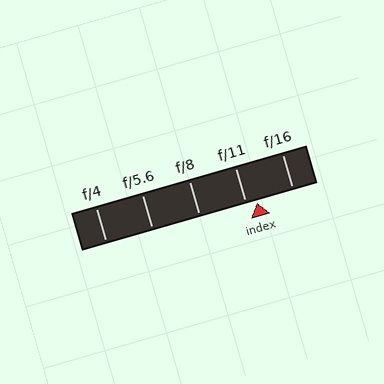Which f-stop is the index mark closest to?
The index mark is closest to f/11.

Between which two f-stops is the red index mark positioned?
The index mark is between f/11 and f/16.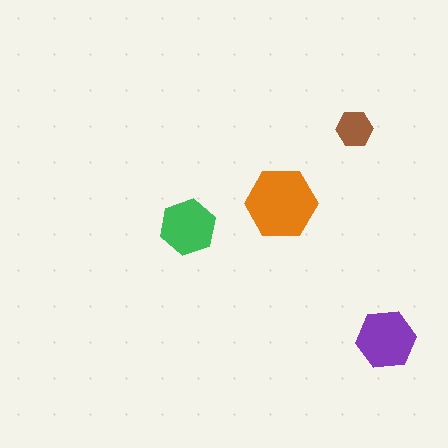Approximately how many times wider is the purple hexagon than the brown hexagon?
About 1.5 times wider.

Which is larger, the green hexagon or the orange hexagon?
The orange one.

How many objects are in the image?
There are 4 objects in the image.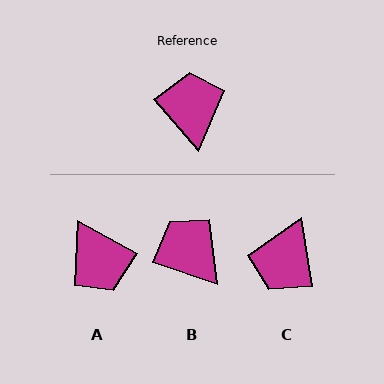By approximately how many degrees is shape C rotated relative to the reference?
Approximately 148 degrees counter-clockwise.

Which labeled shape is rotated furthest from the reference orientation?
A, about 160 degrees away.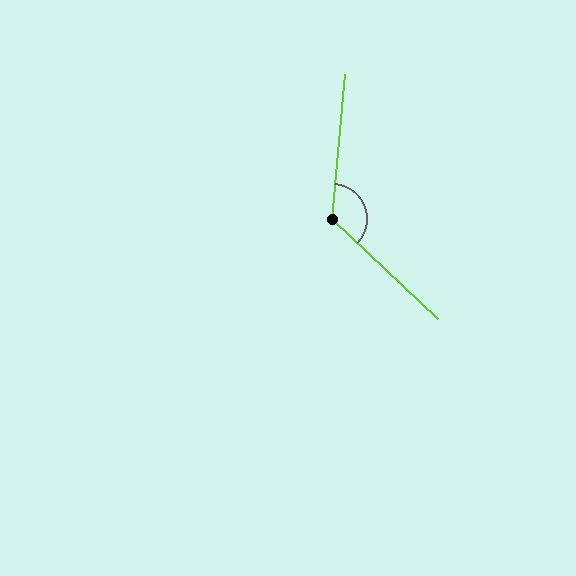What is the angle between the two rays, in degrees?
Approximately 128 degrees.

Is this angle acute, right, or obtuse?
It is obtuse.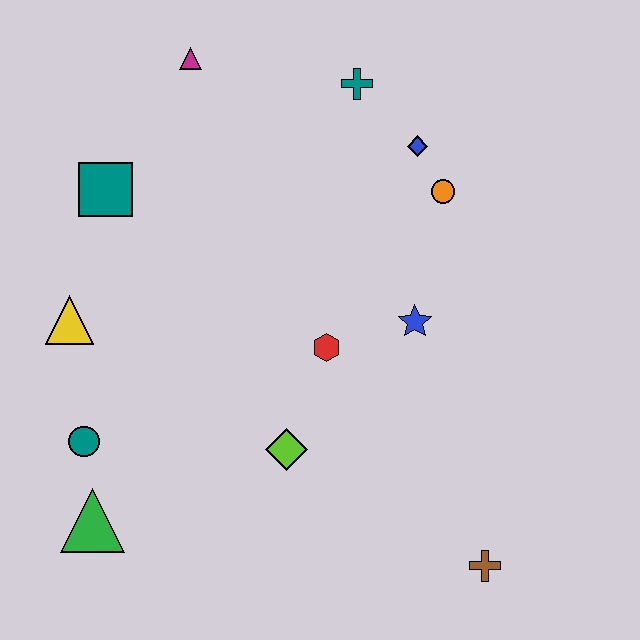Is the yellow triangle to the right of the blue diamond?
No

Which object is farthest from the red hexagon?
The magenta triangle is farthest from the red hexagon.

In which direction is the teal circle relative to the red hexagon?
The teal circle is to the left of the red hexagon.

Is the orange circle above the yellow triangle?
Yes